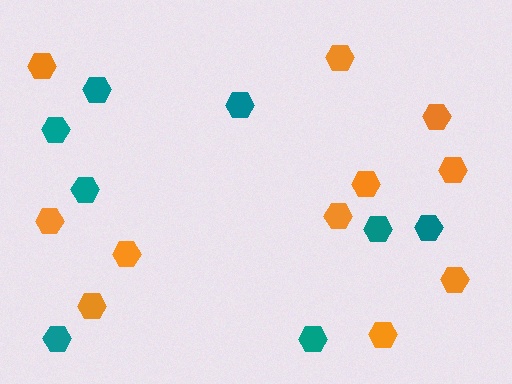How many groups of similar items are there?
There are 2 groups: one group of orange hexagons (11) and one group of teal hexagons (8).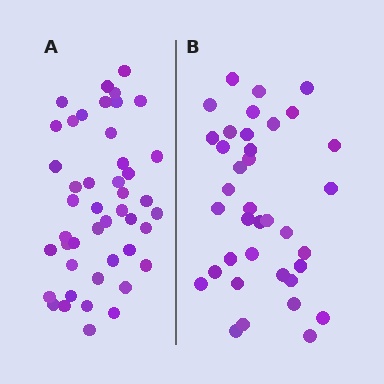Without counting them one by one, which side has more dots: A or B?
Region A (the left region) has more dots.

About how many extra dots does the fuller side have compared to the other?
Region A has roughly 8 or so more dots than region B.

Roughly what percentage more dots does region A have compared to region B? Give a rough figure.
About 20% more.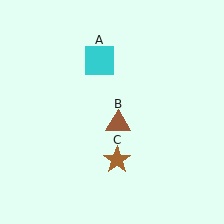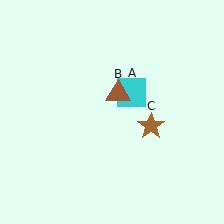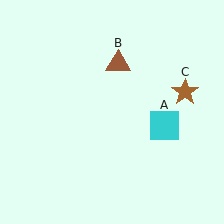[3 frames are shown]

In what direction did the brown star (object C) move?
The brown star (object C) moved up and to the right.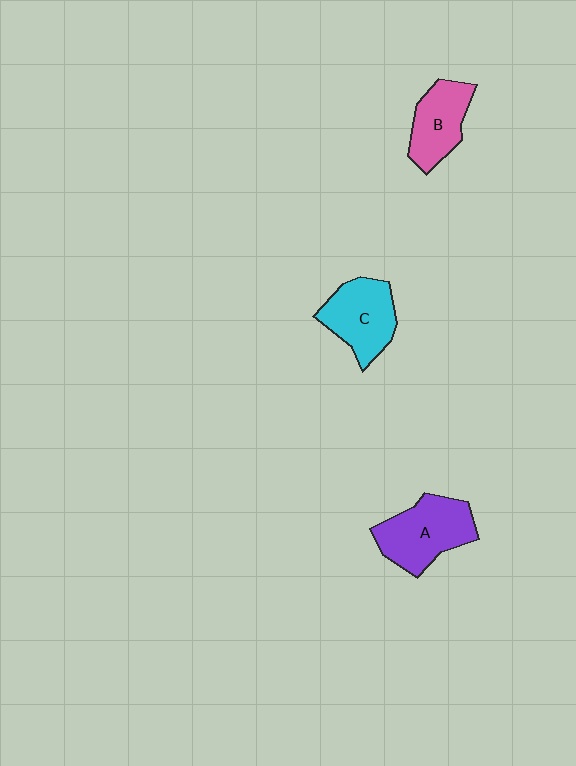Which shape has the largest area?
Shape A (purple).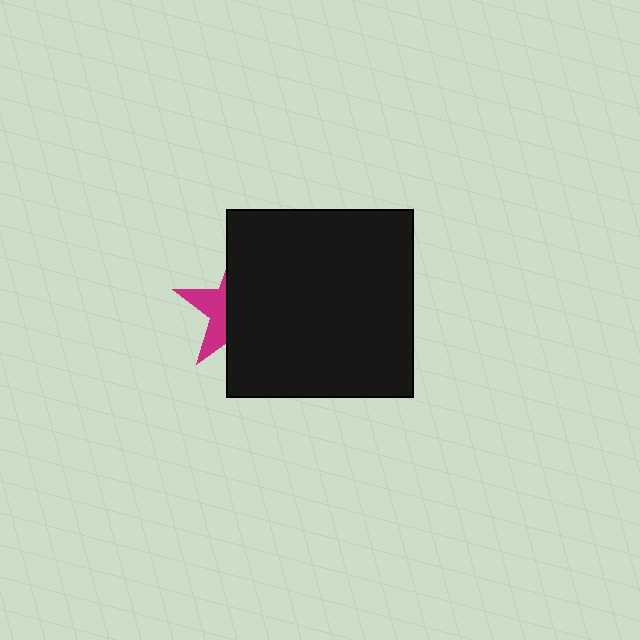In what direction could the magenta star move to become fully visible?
The magenta star could move left. That would shift it out from behind the black square entirely.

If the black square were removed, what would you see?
You would see the complete magenta star.